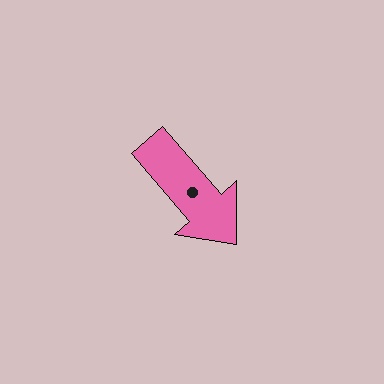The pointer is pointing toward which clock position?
Roughly 5 o'clock.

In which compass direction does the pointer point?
Southeast.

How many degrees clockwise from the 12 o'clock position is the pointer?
Approximately 139 degrees.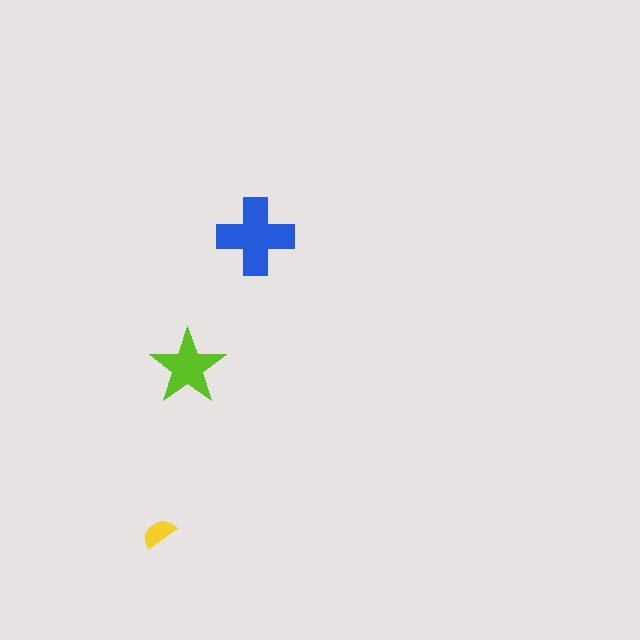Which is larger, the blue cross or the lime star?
The blue cross.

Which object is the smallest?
The yellow semicircle.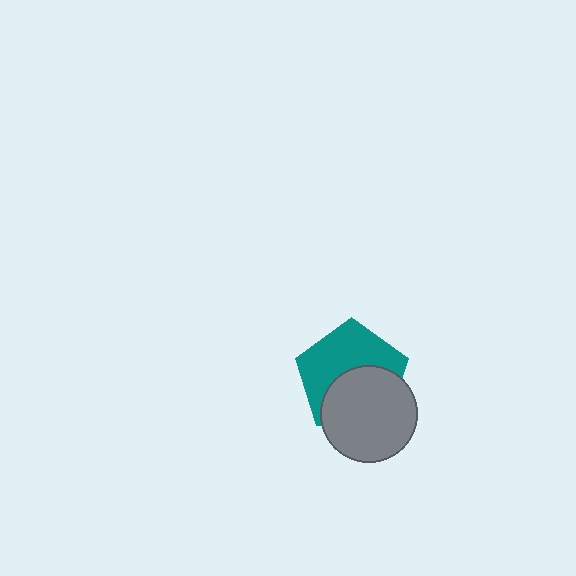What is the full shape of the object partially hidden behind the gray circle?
The partially hidden object is a teal pentagon.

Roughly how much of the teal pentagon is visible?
About half of it is visible (roughly 54%).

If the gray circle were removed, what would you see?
You would see the complete teal pentagon.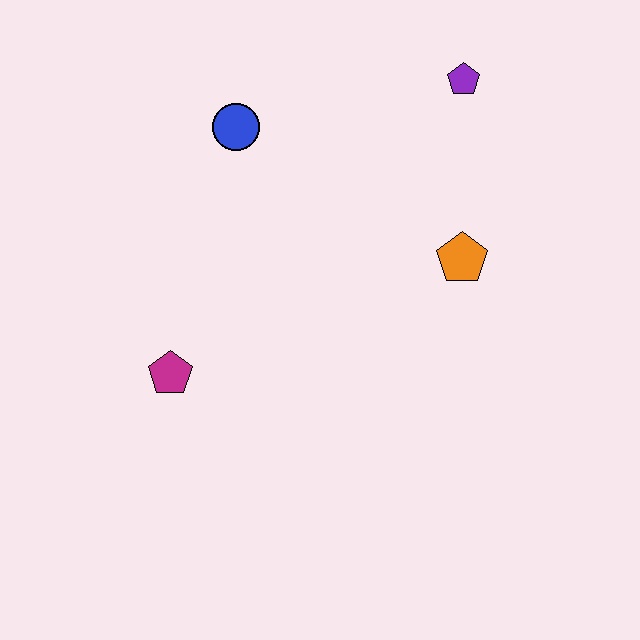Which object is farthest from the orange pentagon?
The magenta pentagon is farthest from the orange pentagon.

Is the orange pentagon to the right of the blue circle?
Yes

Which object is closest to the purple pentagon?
The orange pentagon is closest to the purple pentagon.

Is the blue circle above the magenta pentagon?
Yes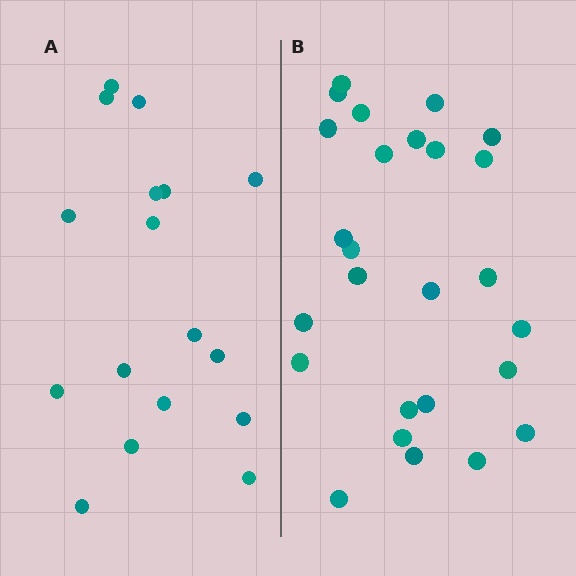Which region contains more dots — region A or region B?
Region B (the right region) has more dots.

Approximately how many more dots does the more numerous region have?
Region B has roughly 8 or so more dots than region A.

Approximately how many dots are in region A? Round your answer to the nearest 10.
About 20 dots. (The exact count is 17, which rounds to 20.)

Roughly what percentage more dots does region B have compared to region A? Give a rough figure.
About 55% more.